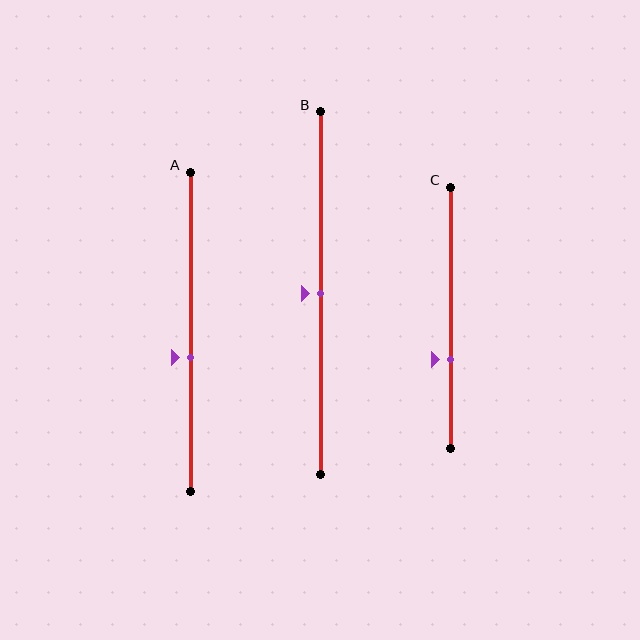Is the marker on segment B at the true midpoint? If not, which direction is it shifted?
Yes, the marker on segment B is at the true midpoint.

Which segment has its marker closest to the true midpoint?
Segment B has its marker closest to the true midpoint.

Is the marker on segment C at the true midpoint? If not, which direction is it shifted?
No, the marker on segment C is shifted downward by about 16% of the segment length.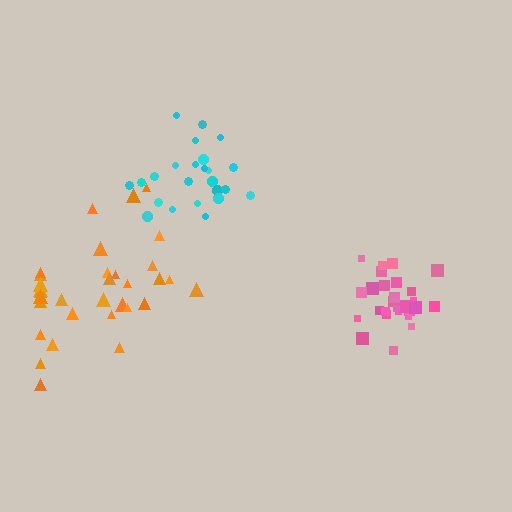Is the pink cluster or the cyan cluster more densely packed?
Pink.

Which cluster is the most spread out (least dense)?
Orange.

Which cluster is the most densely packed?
Pink.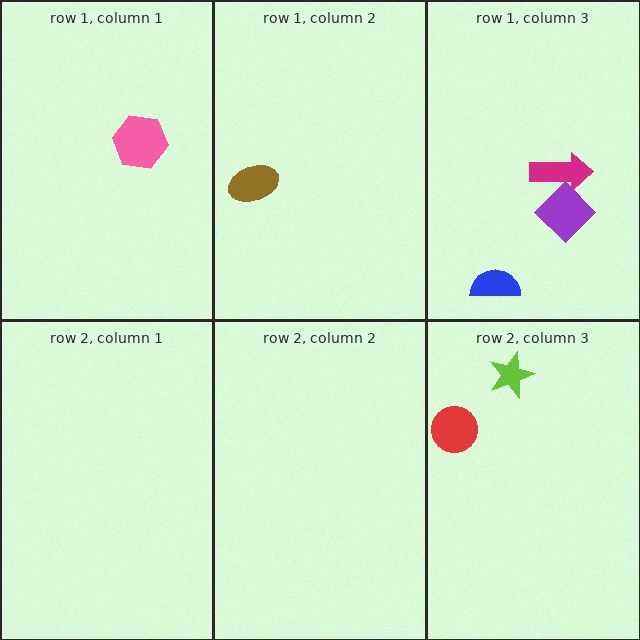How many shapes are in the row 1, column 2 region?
1.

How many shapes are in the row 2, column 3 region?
2.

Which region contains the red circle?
The row 2, column 3 region.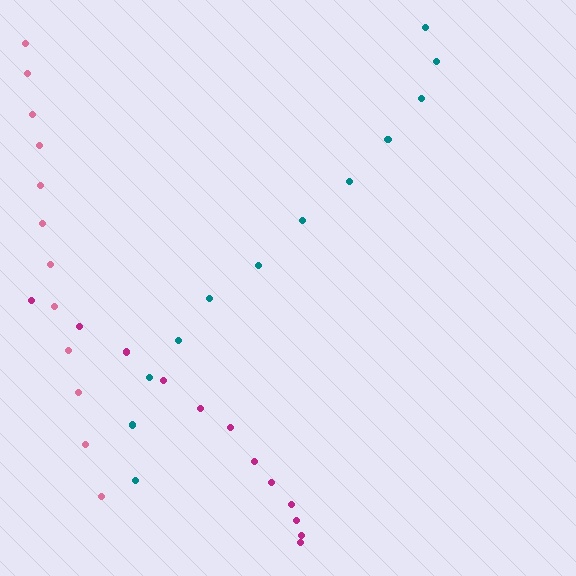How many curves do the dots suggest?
There are 3 distinct paths.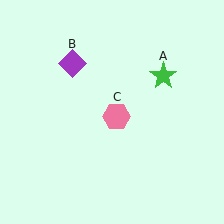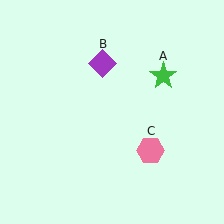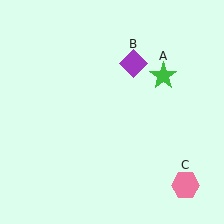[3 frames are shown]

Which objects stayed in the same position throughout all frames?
Green star (object A) remained stationary.